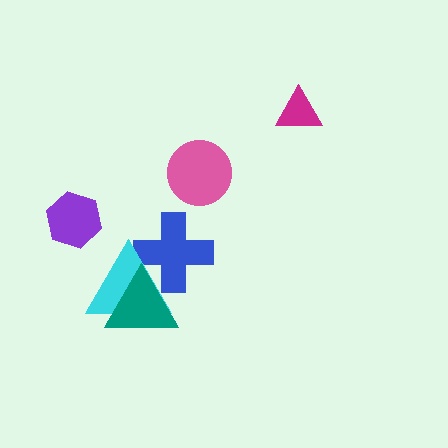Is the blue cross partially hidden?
Yes, it is partially covered by another shape.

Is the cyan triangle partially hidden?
Yes, it is partially covered by another shape.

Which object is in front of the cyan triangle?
The teal triangle is in front of the cyan triangle.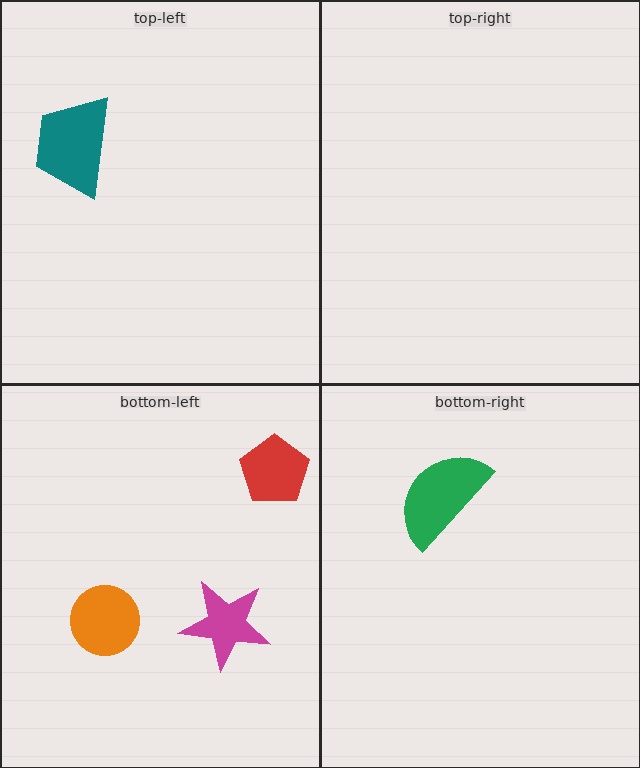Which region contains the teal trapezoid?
The top-left region.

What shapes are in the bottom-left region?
The red pentagon, the magenta star, the orange circle.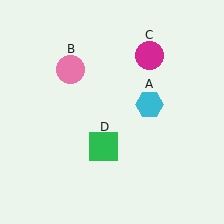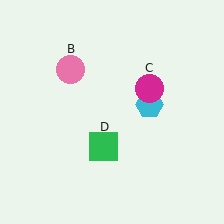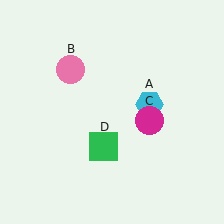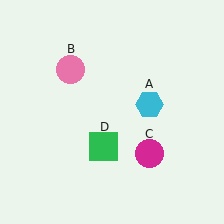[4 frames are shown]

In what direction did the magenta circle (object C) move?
The magenta circle (object C) moved down.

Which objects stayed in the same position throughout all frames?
Cyan hexagon (object A) and pink circle (object B) and green square (object D) remained stationary.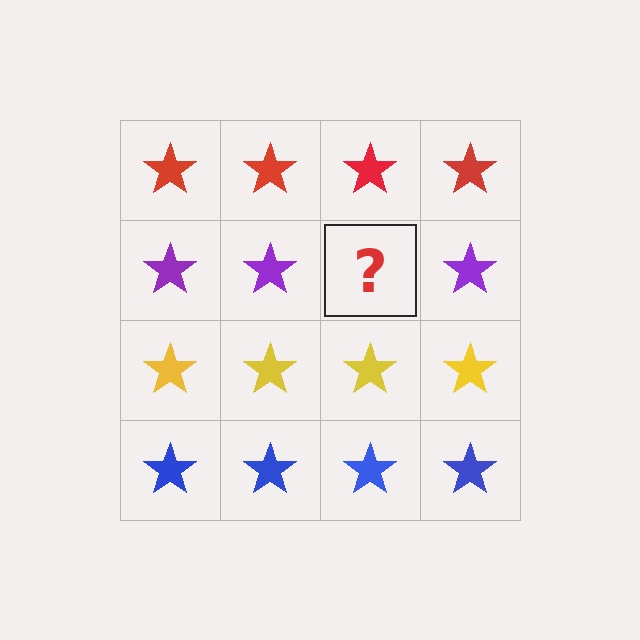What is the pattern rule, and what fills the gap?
The rule is that each row has a consistent color. The gap should be filled with a purple star.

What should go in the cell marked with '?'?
The missing cell should contain a purple star.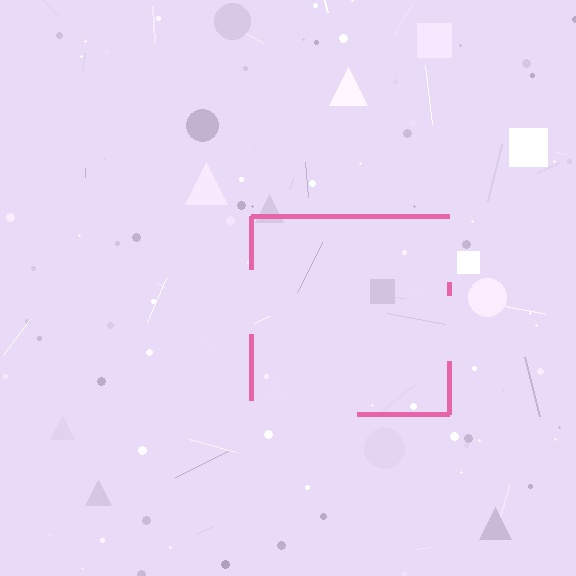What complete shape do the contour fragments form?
The contour fragments form a square.